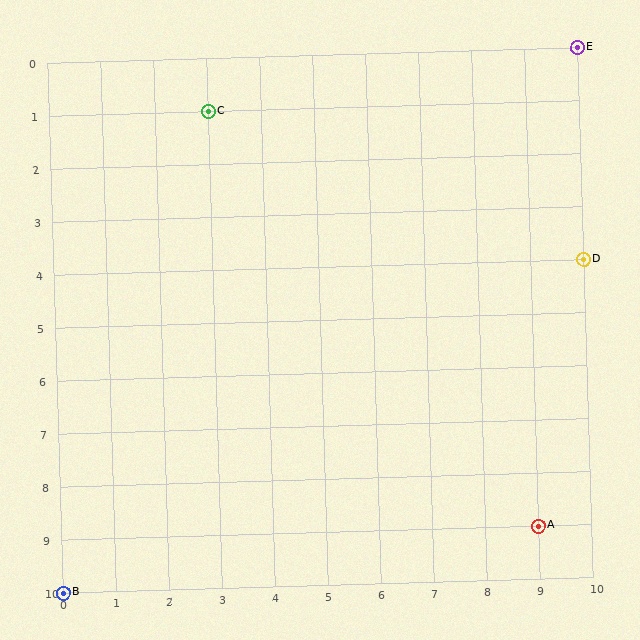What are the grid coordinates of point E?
Point E is at grid coordinates (10, 0).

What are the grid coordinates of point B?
Point B is at grid coordinates (0, 10).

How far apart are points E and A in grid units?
Points E and A are 1 column and 9 rows apart (about 9.1 grid units diagonally).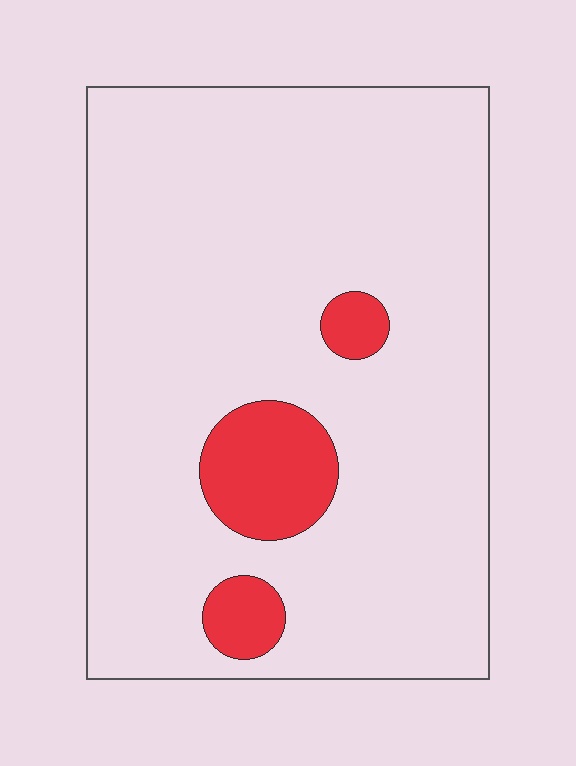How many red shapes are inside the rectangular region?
3.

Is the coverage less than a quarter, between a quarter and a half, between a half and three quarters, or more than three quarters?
Less than a quarter.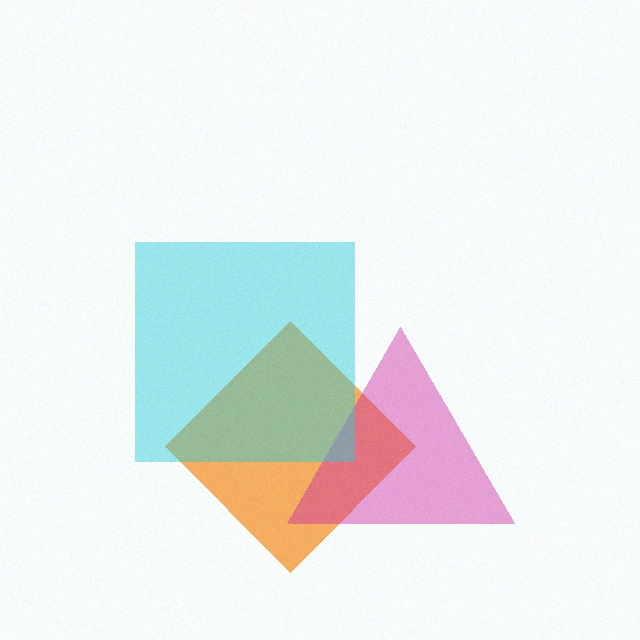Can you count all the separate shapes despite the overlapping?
Yes, there are 3 separate shapes.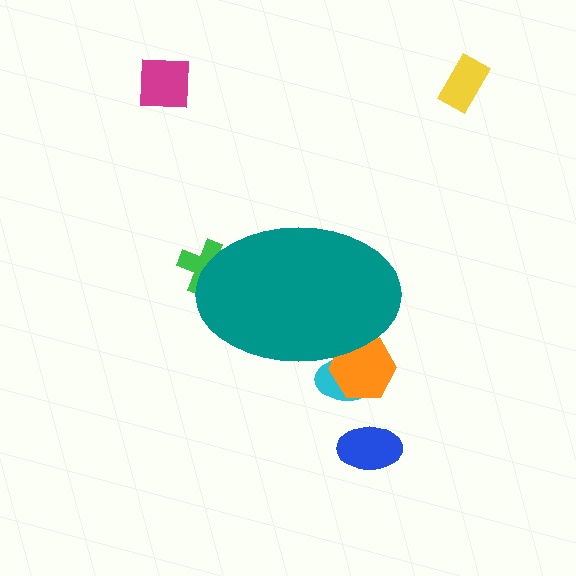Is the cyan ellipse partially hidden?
Yes, the cyan ellipse is partially hidden behind the teal ellipse.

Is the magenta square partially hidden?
No, the magenta square is fully visible.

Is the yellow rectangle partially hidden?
No, the yellow rectangle is fully visible.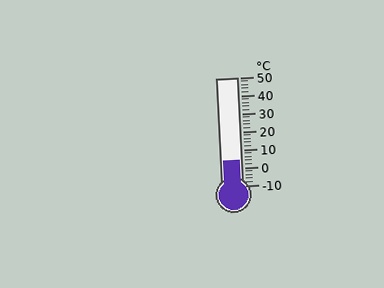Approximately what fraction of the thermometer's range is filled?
The thermometer is filled to approximately 25% of its range.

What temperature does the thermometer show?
The thermometer shows approximately 4°C.